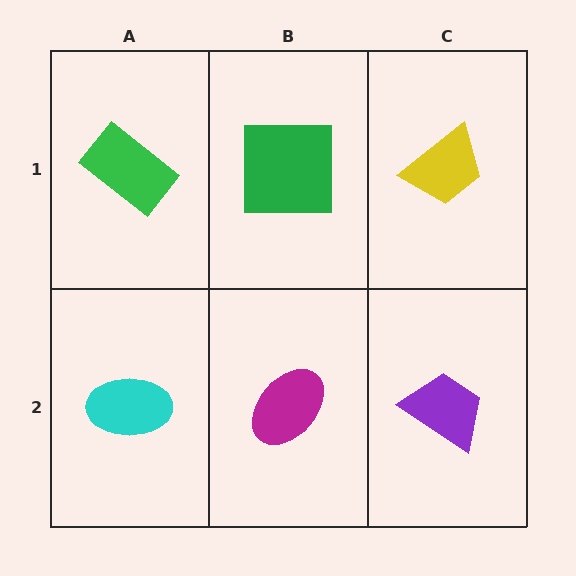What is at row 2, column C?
A purple trapezoid.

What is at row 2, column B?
A magenta ellipse.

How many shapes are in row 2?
3 shapes.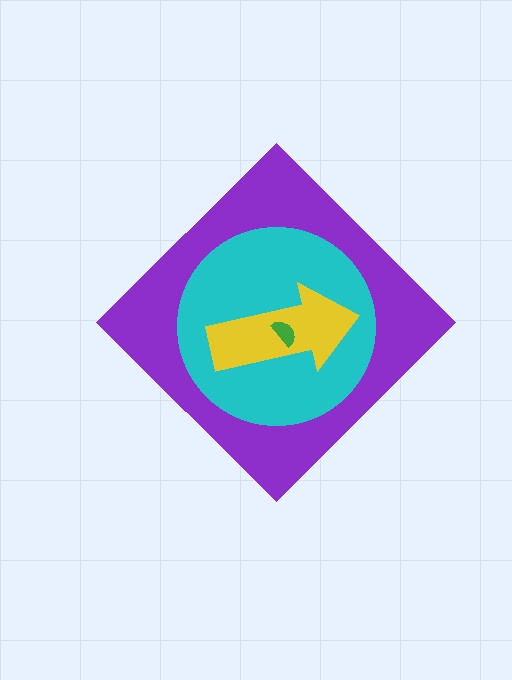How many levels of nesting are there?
4.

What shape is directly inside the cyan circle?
The yellow arrow.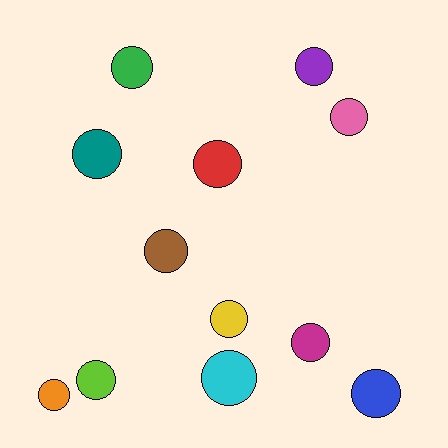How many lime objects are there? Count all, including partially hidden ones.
There is 1 lime object.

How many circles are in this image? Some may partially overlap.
There are 12 circles.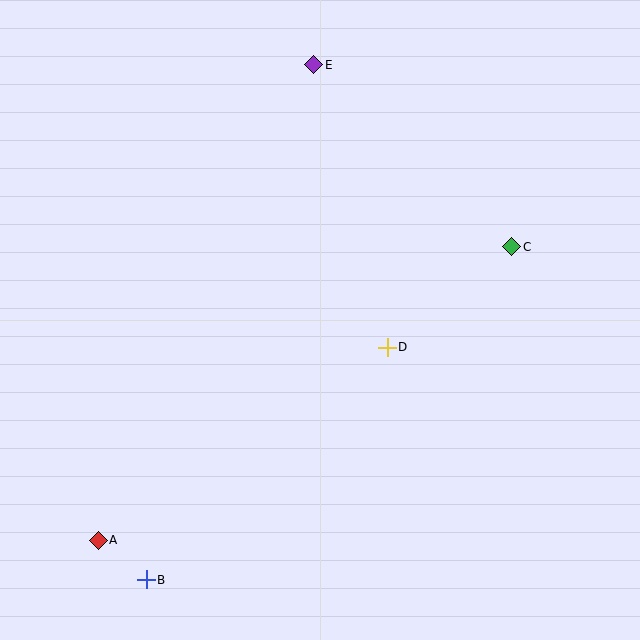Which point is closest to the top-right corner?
Point C is closest to the top-right corner.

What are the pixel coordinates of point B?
Point B is at (146, 580).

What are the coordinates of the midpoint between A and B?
The midpoint between A and B is at (122, 560).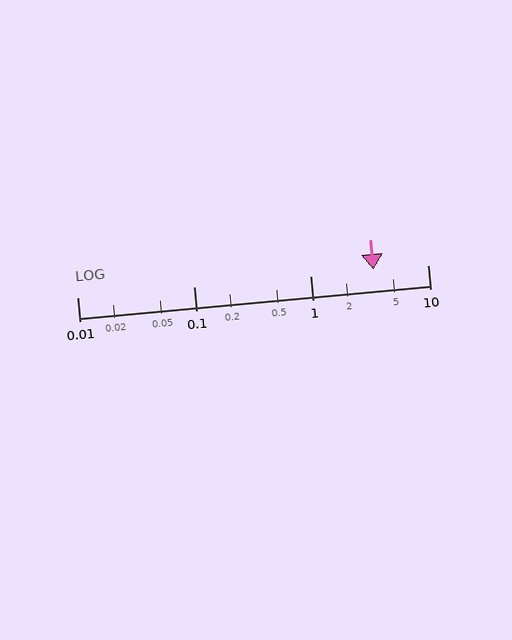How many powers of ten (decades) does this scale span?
The scale spans 3 decades, from 0.01 to 10.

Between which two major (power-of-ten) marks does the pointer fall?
The pointer is between 1 and 10.